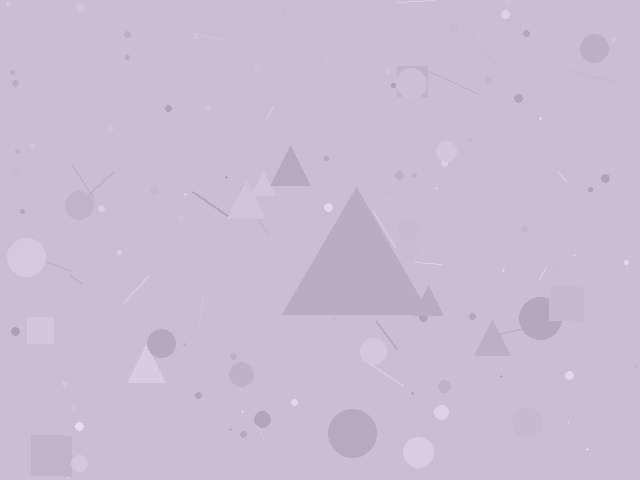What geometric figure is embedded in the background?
A triangle is embedded in the background.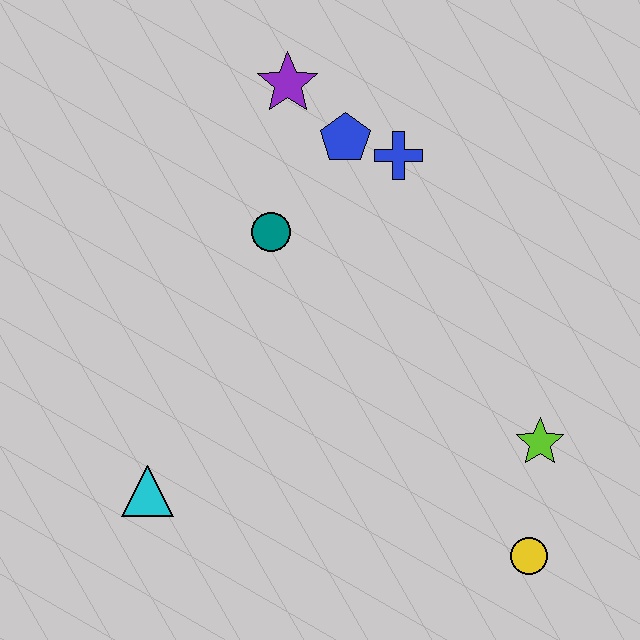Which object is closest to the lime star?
The yellow circle is closest to the lime star.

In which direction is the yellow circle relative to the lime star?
The yellow circle is below the lime star.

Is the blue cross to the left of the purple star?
No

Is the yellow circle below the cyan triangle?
Yes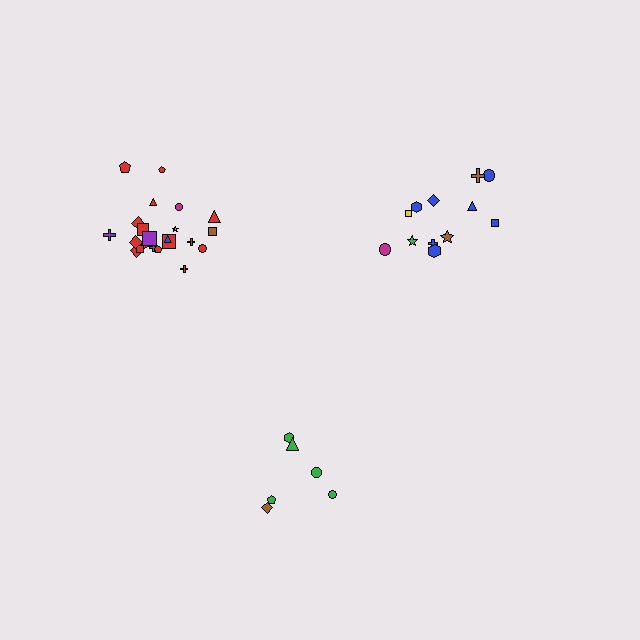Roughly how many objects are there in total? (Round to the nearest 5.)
Roughly 40 objects in total.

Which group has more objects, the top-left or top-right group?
The top-left group.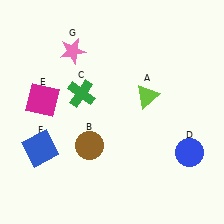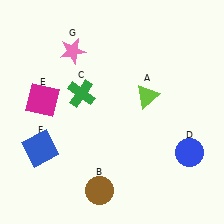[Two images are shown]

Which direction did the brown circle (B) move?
The brown circle (B) moved down.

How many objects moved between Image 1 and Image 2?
1 object moved between the two images.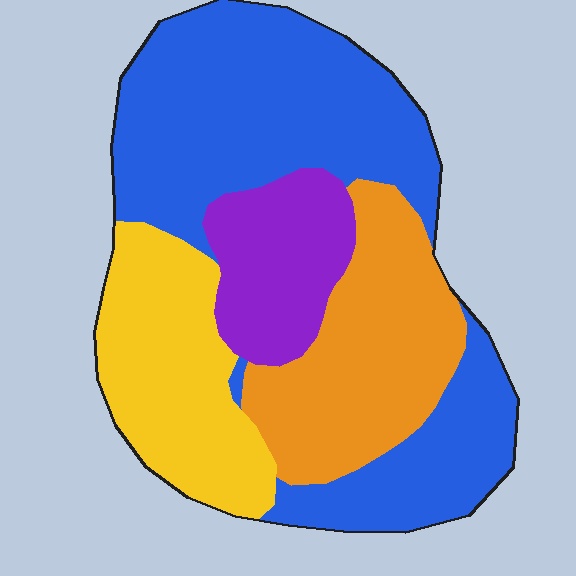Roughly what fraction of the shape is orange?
Orange covers about 20% of the shape.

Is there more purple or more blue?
Blue.